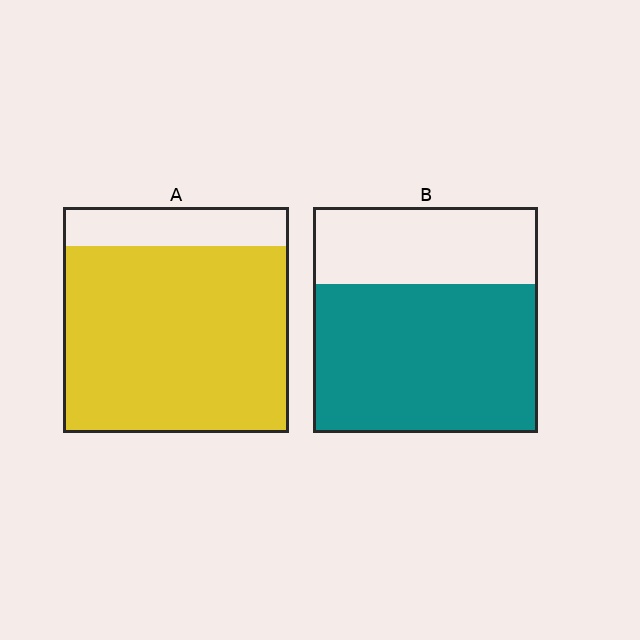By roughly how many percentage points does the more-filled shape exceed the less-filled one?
By roughly 15 percentage points (A over B).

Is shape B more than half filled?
Yes.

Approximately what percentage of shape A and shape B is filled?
A is approximately 85% and B is approximately 65%.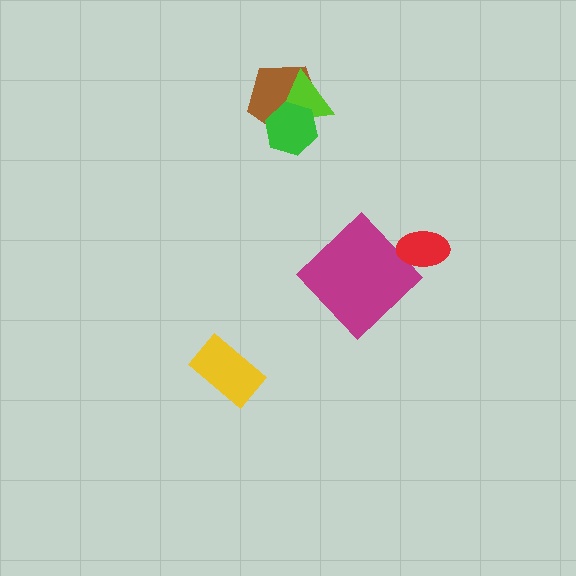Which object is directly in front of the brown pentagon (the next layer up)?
The lime triangle is directly in front of the brown pentagon.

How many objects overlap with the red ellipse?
0 objects overlap with the red ellipse.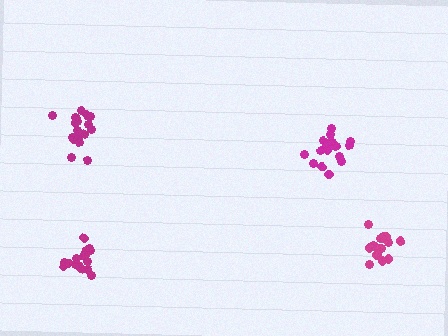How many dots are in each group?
Group 1: 18 dots, Group 2: 18 dots, Group 3: 15 dots, Group 4: 19 dots (70 total).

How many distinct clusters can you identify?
There are 4 distinct clusters.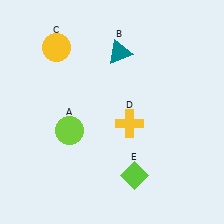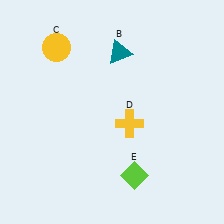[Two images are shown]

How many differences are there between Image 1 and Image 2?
There is 1 difference between the two images.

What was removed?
The lime circle (A) was removed in Image 2.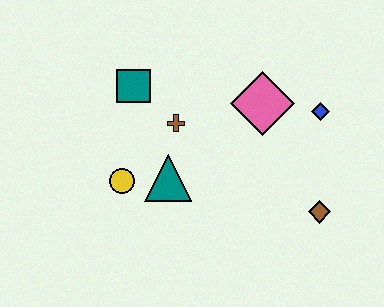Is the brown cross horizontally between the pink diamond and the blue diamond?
No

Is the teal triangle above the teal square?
No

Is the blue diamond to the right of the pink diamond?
Yes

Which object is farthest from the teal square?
The brown diamond is farthest from the teal square.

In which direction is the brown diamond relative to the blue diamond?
The brown diamond is below the blue diamond.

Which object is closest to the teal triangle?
The yellow circle is closest to the teal triangle.